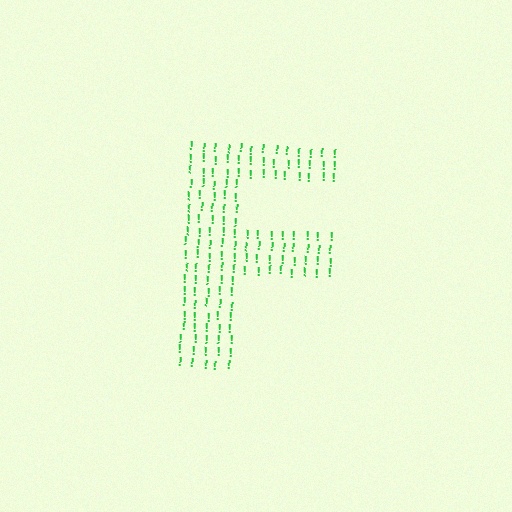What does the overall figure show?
The overall figure shows the letter F.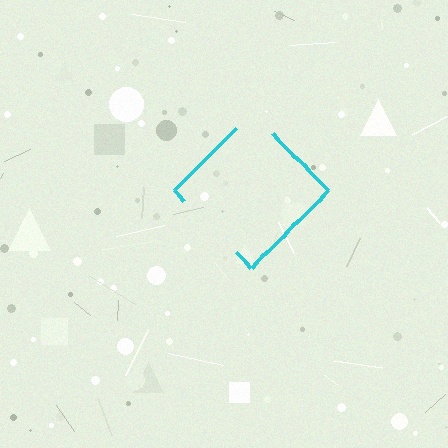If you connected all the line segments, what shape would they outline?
They would outline a diamond.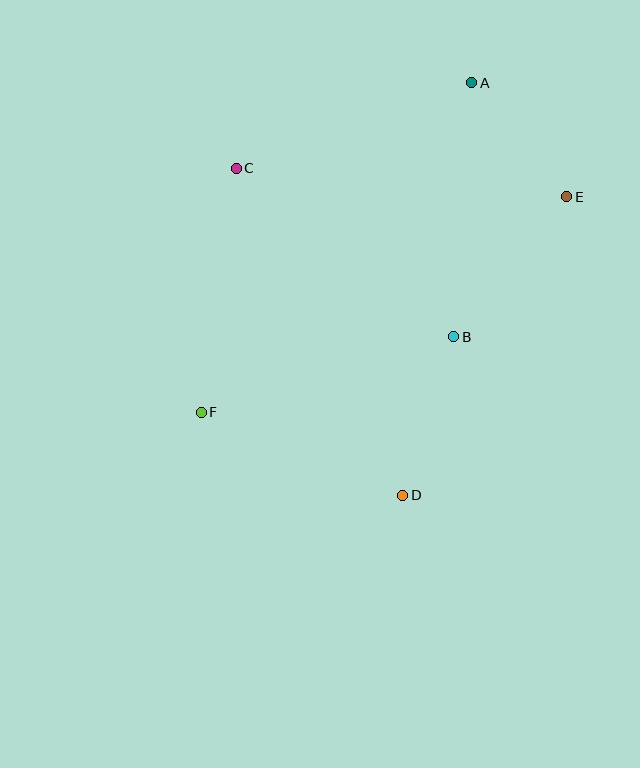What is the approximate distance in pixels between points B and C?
The distance between B and C is approximately 275 pixels.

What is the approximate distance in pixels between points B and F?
The distance between B and F is approximately 264 pixels.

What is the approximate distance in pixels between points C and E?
The distance between C and E is approximately 332 pixels.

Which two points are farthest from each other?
Points A and F are farthest from each other.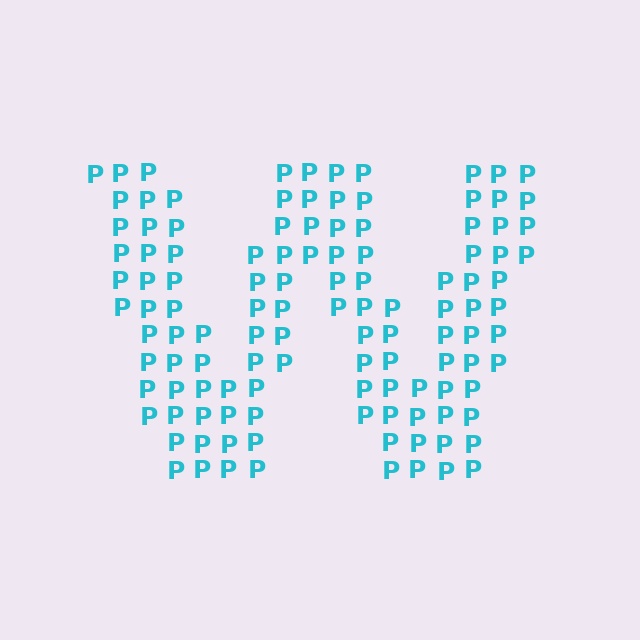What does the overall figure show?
The overall figure shows the letter W.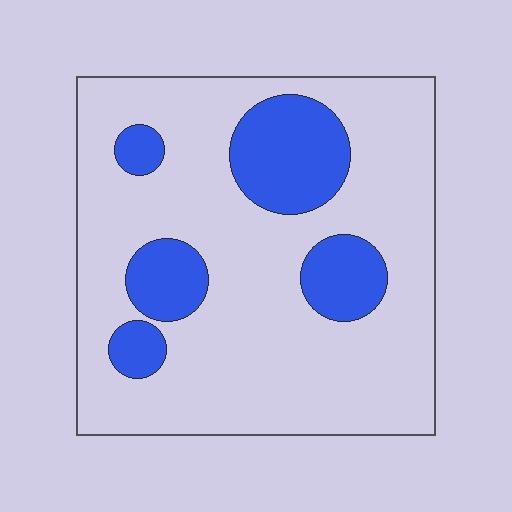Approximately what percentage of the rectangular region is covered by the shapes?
Approximately 20%.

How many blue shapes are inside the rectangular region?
5.